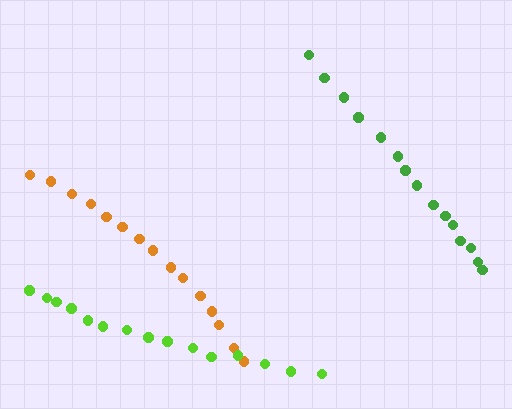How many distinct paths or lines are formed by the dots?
There are 3 distinct paths.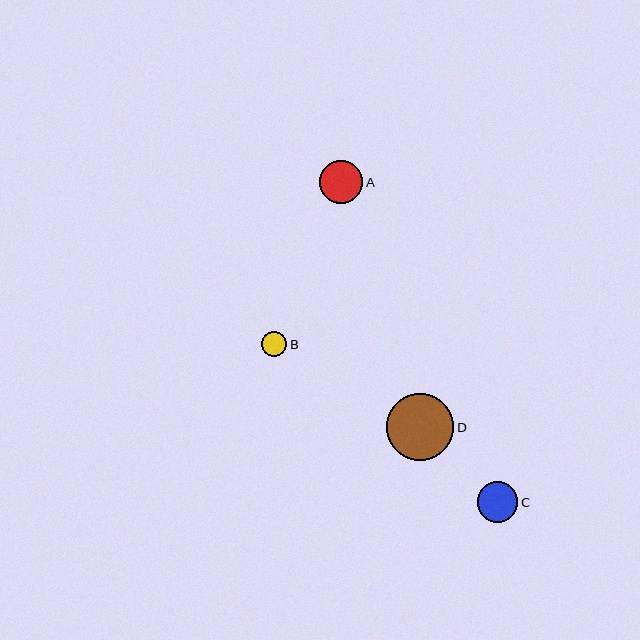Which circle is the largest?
Circle D is the largest with a size of approximately 67 pixels.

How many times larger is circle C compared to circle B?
Circle C is approximately 1.6 times the size of circle B.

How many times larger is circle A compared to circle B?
Circle A is approximately 1.7 times the size of circle B.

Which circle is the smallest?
Circle B is the smallest with a size of approximately 25 pixels.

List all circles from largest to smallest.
From largest to smallest: D, A, C, B.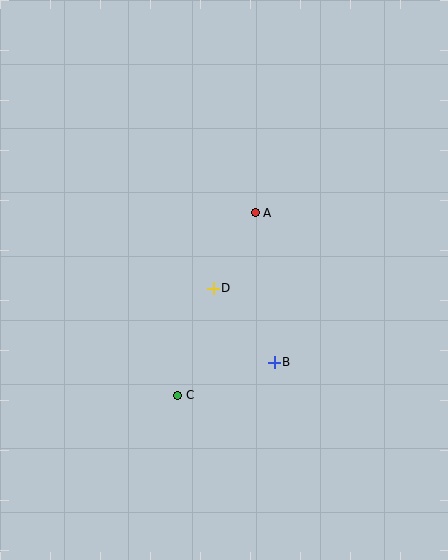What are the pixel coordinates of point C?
Point C is at (178, 395).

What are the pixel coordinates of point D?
Point D is at (213, 288).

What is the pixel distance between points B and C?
The distance between B and C is 102 pixels.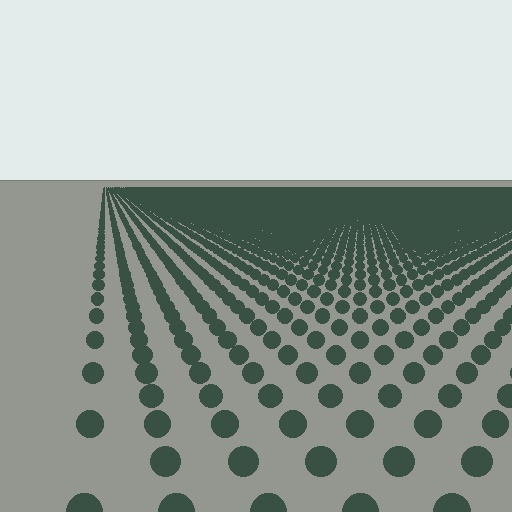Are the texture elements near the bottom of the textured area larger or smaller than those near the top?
Larger. Near the bottom, elements are closer to the viewer and appear at a bigger on-screen size.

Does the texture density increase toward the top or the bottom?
Density increases toward the top.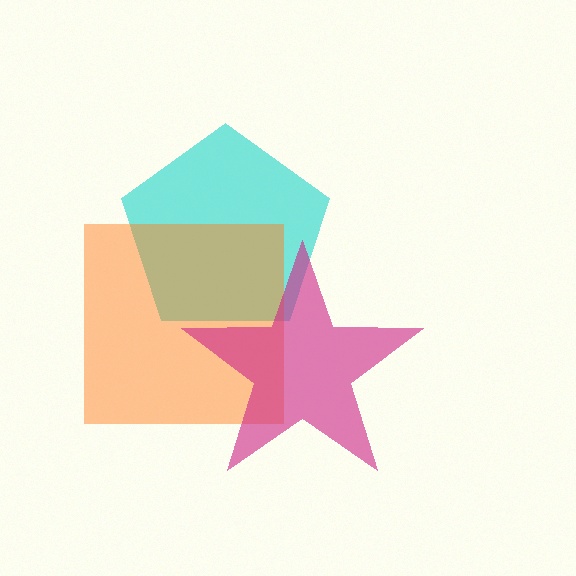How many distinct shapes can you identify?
There are 3 distinct shapes: a cyan pentagon, an orange square, a magenta star.